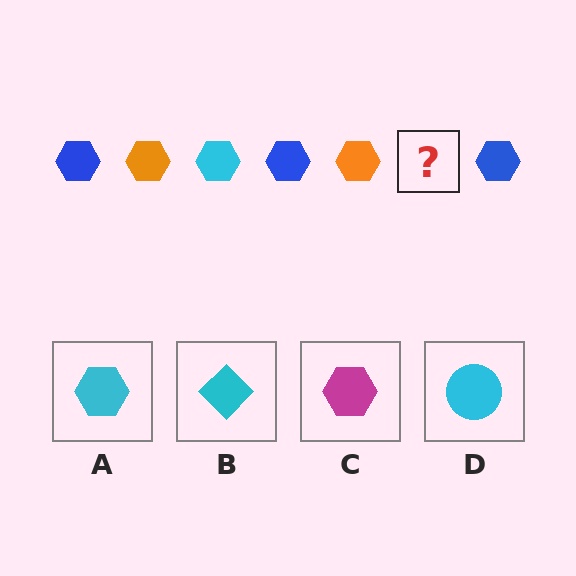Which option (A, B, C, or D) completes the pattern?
A.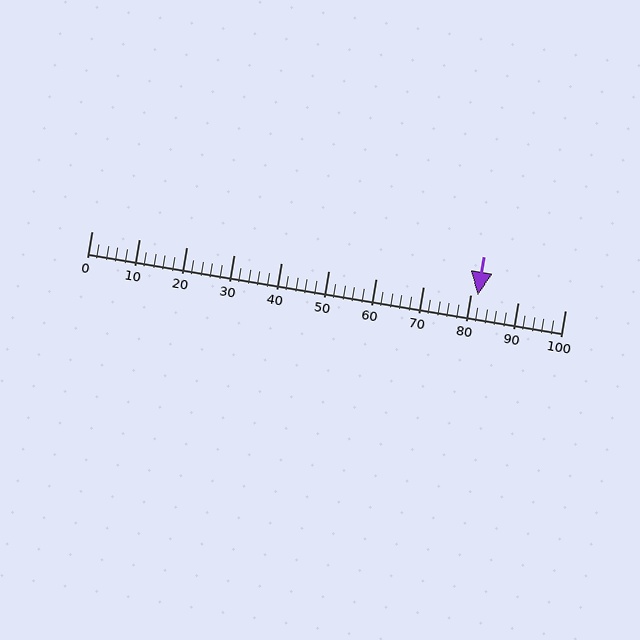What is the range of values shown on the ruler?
The ruler shows values from 0 to 100.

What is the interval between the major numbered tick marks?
The major tick marks are spaced 10 units apart.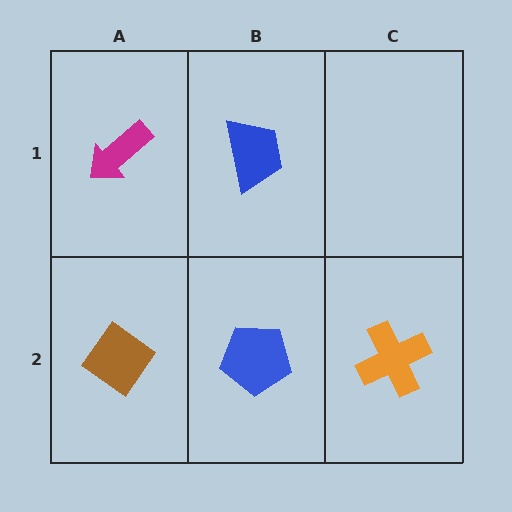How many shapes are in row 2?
3 shapes.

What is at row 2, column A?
A brown diamond.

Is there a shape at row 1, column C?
No, that cell is empty.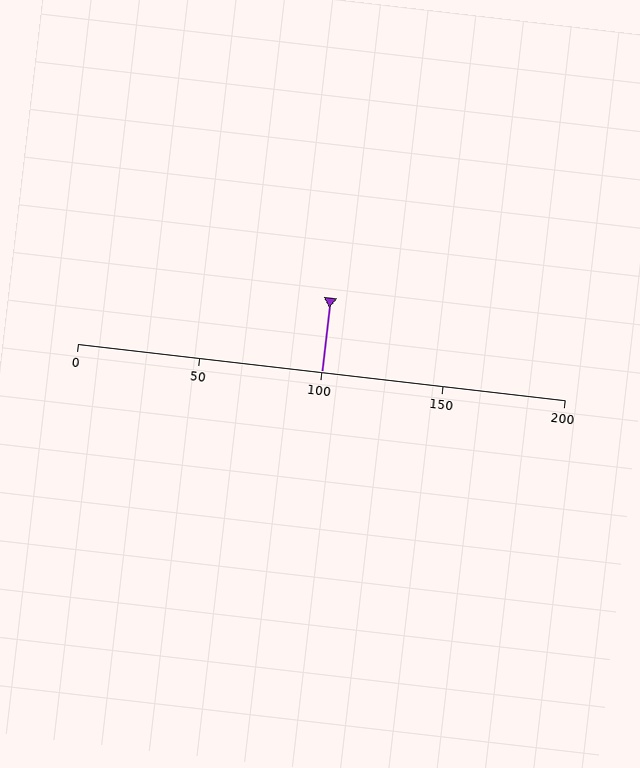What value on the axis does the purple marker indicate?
The marker indicates approximately 100.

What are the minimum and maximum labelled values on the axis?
The axis runs from 0 to 200.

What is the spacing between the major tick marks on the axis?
The major ticks are spaced 50 apart.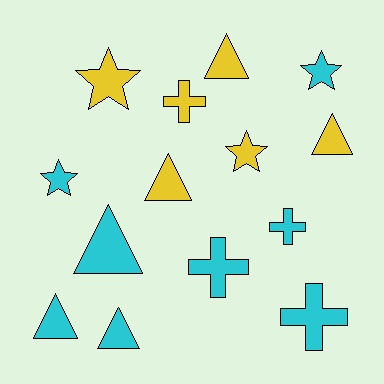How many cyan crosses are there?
There are 3 cyan crosses.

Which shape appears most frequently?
Triangle, with 6 objects.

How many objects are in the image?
There are 14 objects.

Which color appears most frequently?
Cyan, with 8 objects.